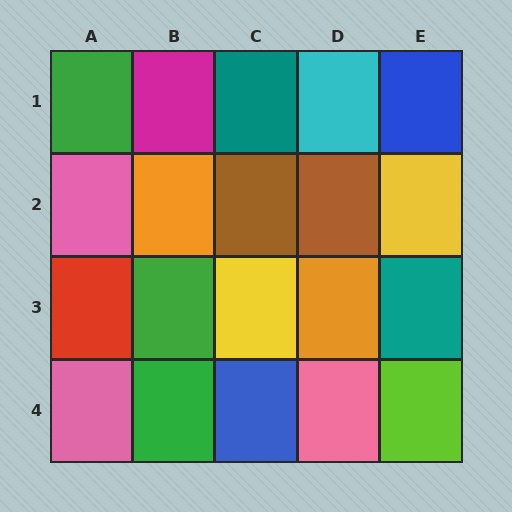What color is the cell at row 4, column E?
Lime.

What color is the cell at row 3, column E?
Teal.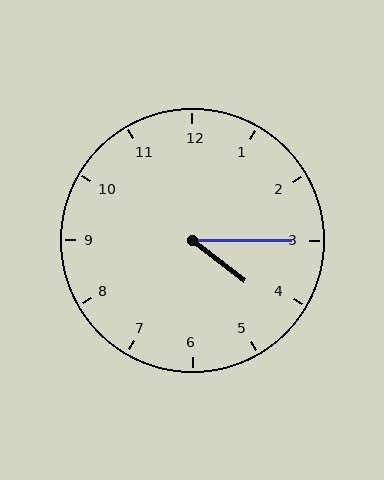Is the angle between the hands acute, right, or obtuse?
It is acute.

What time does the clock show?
4:15.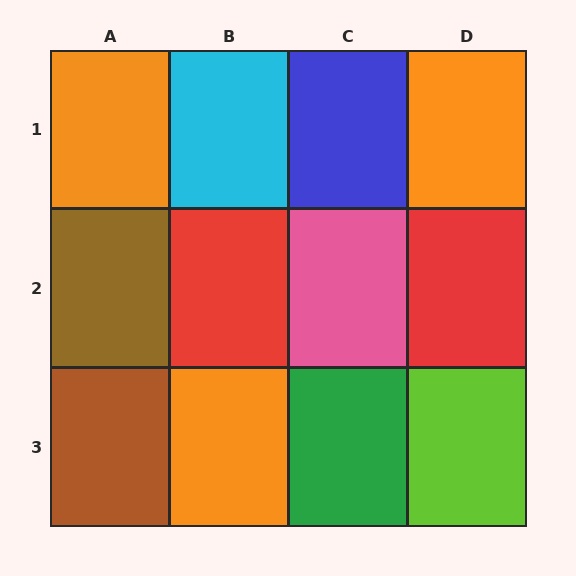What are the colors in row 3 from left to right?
Brown, orange, green, lime.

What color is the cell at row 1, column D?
Orange.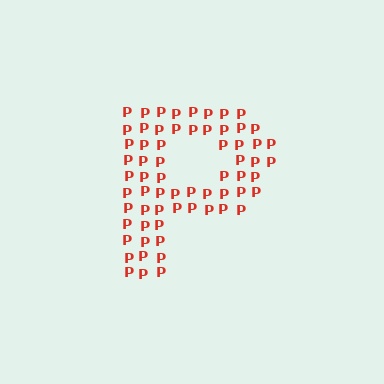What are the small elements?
The small elements are letter P's.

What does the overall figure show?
The overall figure shows the letter P.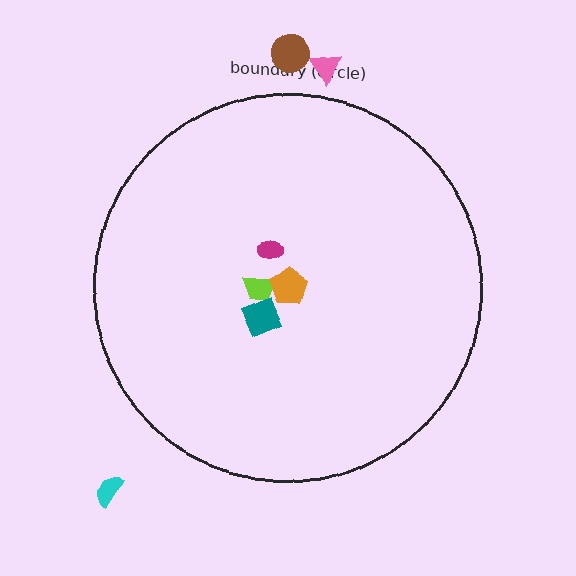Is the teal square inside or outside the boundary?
Inside.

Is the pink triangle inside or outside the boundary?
Outside.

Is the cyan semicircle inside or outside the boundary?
Outside.